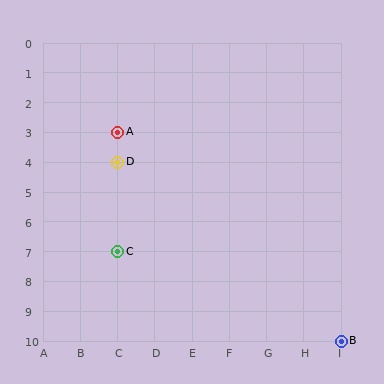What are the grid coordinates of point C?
Point C is at grid coordinates (C, 7).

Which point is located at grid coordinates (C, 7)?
Point C is at (C, 7).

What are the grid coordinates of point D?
Point D is at grid coordinates (C, 4).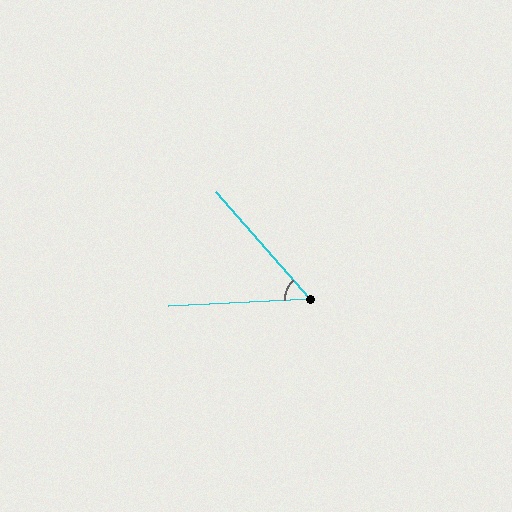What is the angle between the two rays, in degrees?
Approximately 52 degrees.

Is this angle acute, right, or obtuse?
It is acute.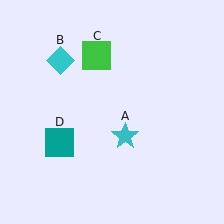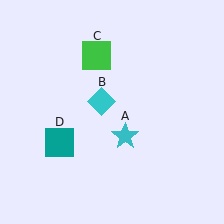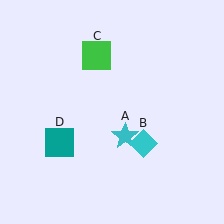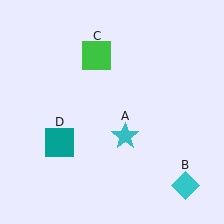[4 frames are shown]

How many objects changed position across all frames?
1 object changed position: cyan diamond (object B).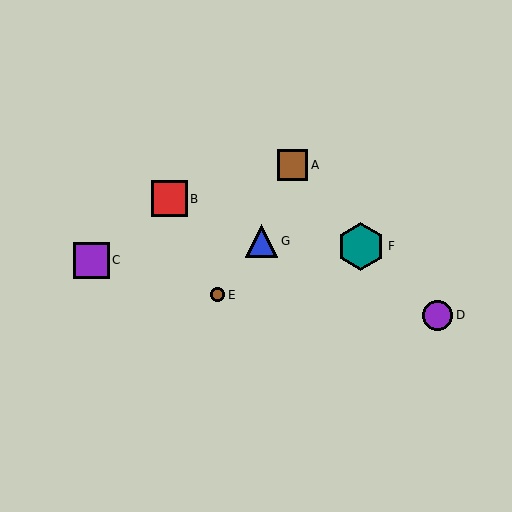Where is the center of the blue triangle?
The center of the blue triangle is at (262, 241).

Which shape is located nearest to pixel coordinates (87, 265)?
The purple square (labeled C) at (91, 260) is nearest to that location.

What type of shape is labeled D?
Shape D is a purple circle.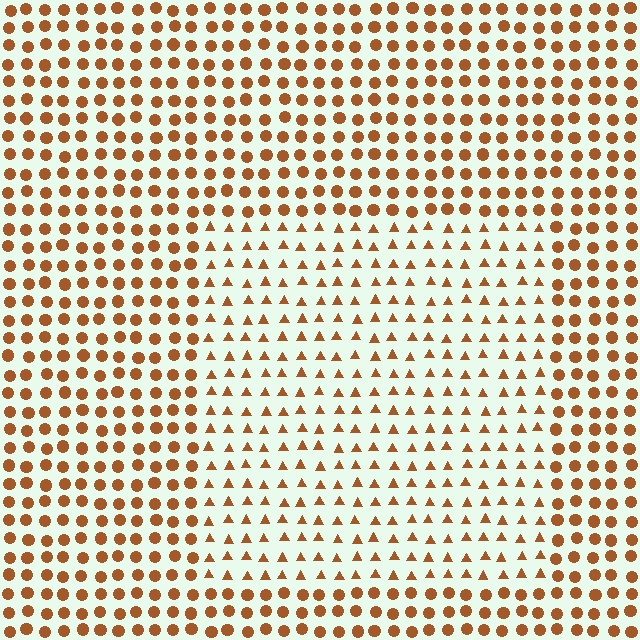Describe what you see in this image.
The image is filled with small brown elements arranged in a uniform grid. A rectangle-shaped region contains triangles, while the surrounding area contains circles. The boundary is defined purely by the change in element shape.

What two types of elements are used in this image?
The image uses triangles inside the rectangle region and circles outside it.